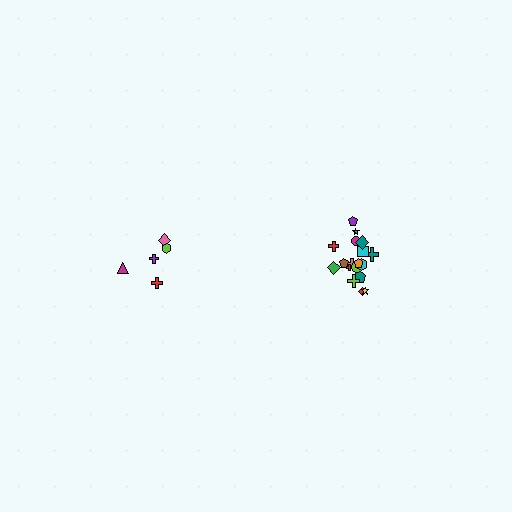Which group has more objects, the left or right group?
The right group.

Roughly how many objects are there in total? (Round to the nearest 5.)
Roughly 25 objects in total.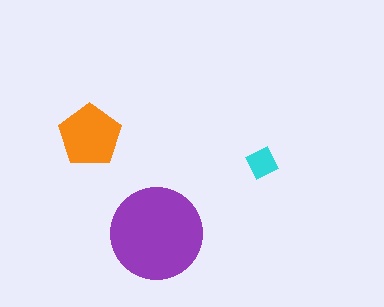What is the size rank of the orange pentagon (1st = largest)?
2nd.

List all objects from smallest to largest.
The cyan diamond, the orange pentagon, the purple circle.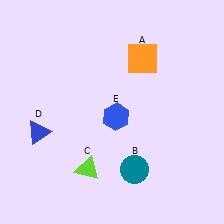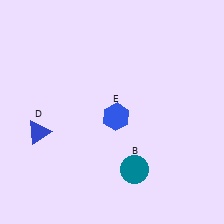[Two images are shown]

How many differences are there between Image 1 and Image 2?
There are 2 differences between the two images.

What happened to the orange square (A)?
The orange square (A) was removed in Image 2. It was in the top-right area of Image 1.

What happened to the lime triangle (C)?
The lime triangle (C) was removed in Image 2. It was in the bottom-left area of Image 1.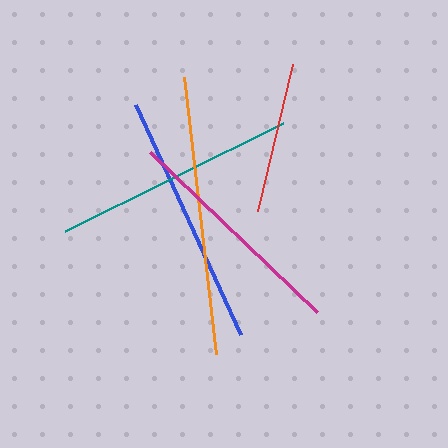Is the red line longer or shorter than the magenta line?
The magenta line is longer than the red line.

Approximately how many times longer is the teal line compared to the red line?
The teal line is approximately 1.6 times the length of the red line.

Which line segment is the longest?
The orange line is the longest at approximately 279 pixels.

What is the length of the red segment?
The red segment is approximately 151 pixels long.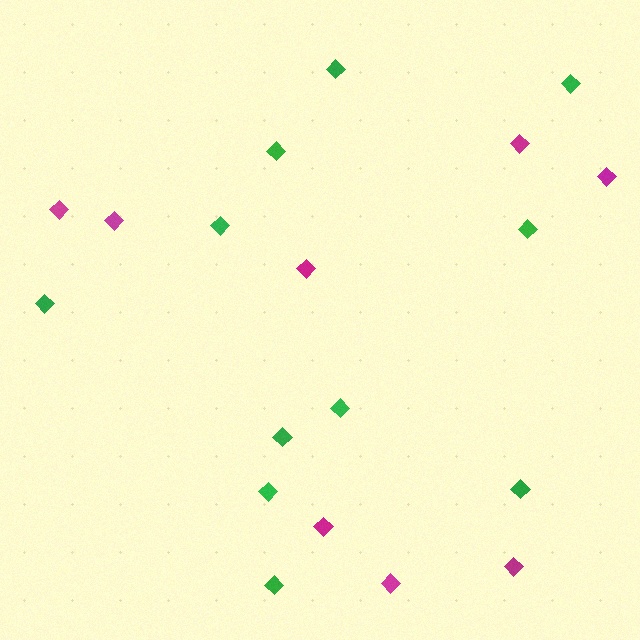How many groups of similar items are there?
There are 2 groups: one group of green diamonds (11) and one group of magenta diamonds (8).